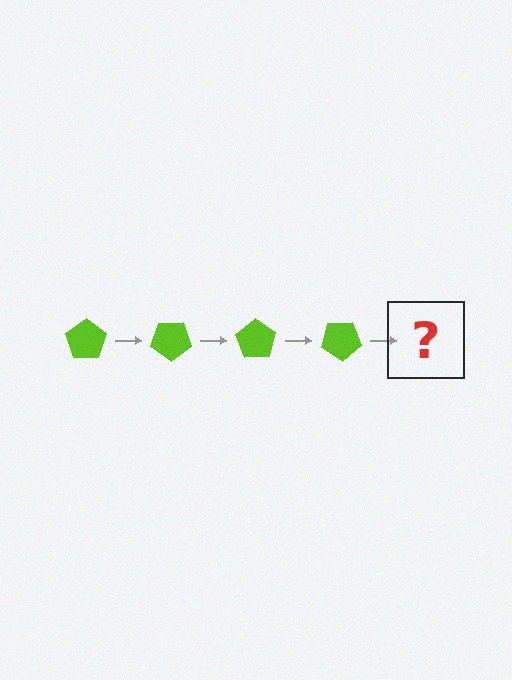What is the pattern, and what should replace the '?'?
The pattern is that the pentagon rotates 35 degrees each step. The '?' should be a lime pentagon rotated 140 degrees.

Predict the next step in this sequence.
The next step is a lime pentagon rotated 140 degrees.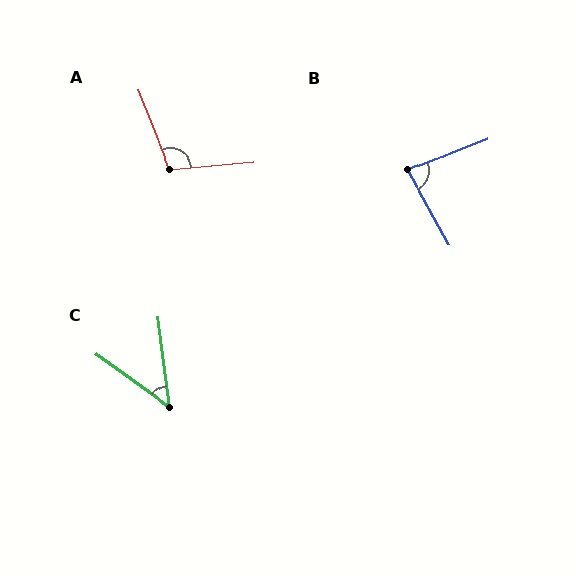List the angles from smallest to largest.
C (47°), B (82°), A (107°).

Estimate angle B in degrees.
Approximately 82 degrees.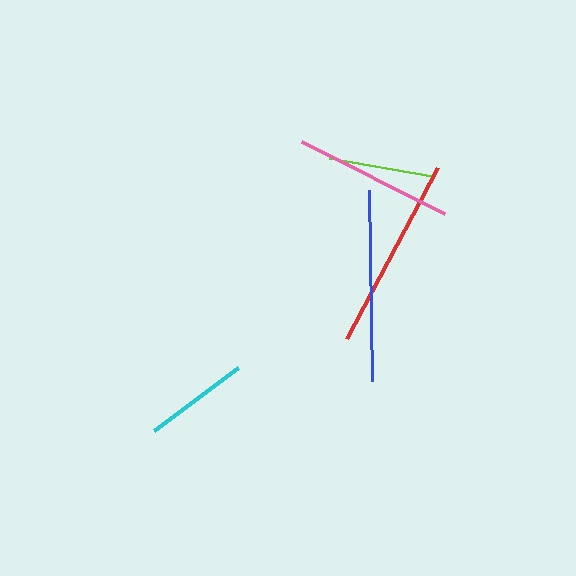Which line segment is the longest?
The red line is the longest at approximately 195 pixels.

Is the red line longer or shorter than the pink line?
The red line is longer than the pink line.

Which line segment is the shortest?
The lime line is the shortest at approximately 105 pixels.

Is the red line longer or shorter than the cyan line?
The red line is longer than the cyan line.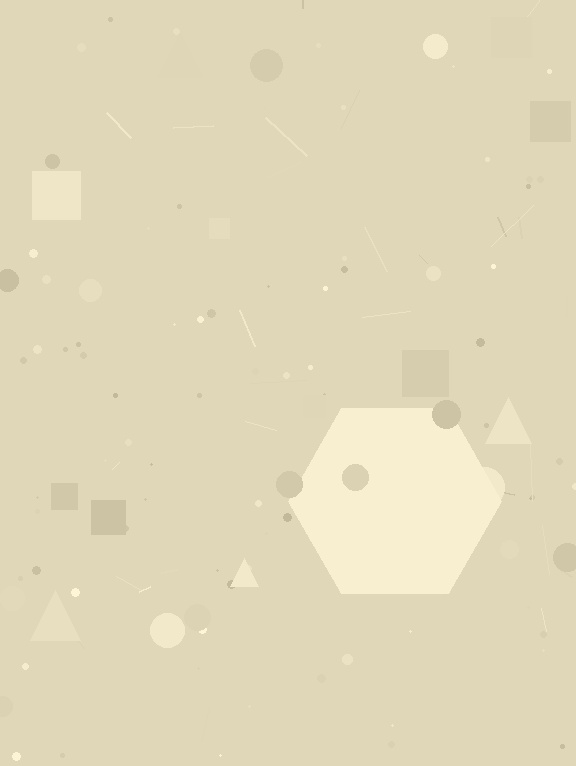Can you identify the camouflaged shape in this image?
The camouflaged shape is a hexagon.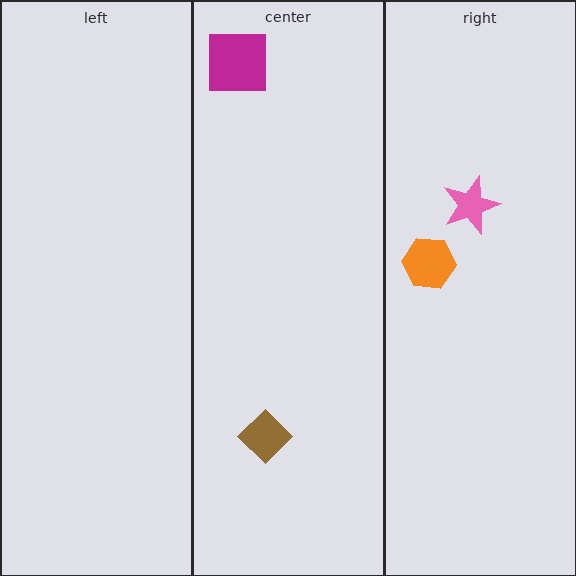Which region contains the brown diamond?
The center region.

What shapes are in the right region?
The orange hexagon, the pink star.